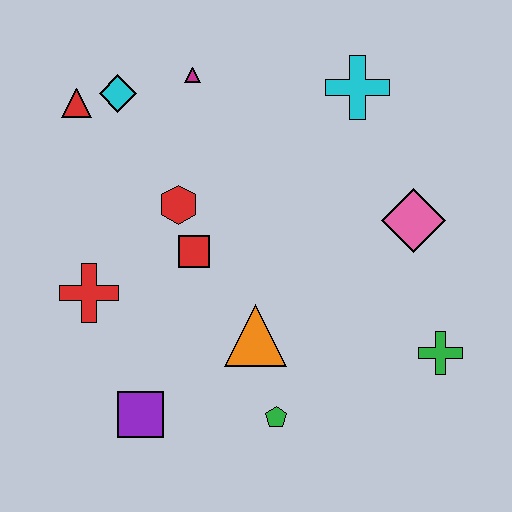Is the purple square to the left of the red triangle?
No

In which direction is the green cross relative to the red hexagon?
The green cross is to the right of the red hexagon.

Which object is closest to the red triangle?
The cyan diamond is closest to the red triangle.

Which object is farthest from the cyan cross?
The purple square is farthest from the cyan cross.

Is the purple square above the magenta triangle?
No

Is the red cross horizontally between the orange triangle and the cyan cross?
No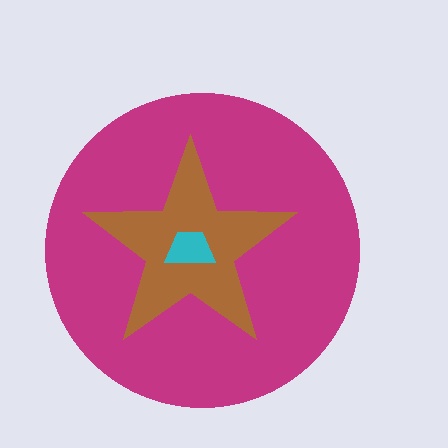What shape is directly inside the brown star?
The cyan trapezoid.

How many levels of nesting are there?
3.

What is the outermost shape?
The magenta circle.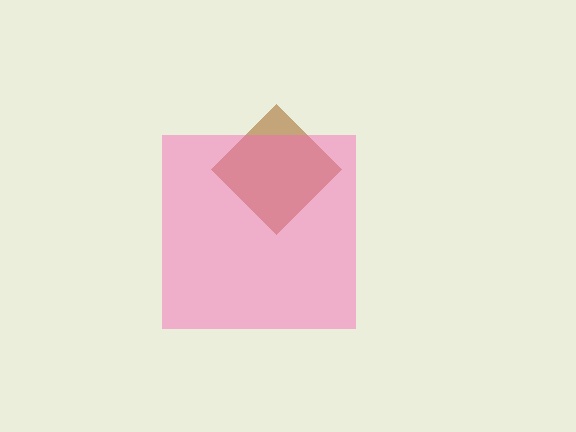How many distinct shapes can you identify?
There are 2 distinct shapes: a brown diamond, a pink square.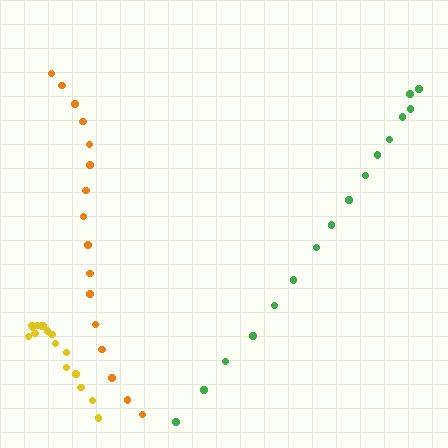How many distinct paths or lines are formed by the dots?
There are 3 distinct paths.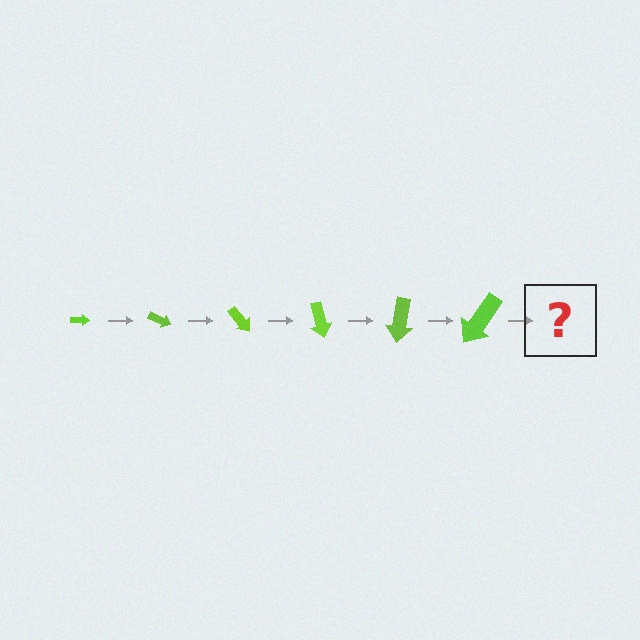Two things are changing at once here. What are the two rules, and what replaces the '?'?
The two rules are that the arrow grows larger each step and it rotates 25 degrees each step. The '?' should be an arrow, larger than the previous one and rotated 150 degrees from the start.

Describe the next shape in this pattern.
It should be an arrow, larger than the previous one and rotated 150 degrees from the start.